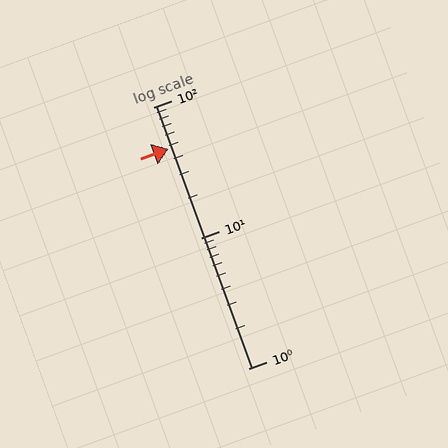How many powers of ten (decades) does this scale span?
The scale spans 2 decades, from 1 to 100.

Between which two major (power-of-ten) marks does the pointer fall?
The pointer is between 10 and 100.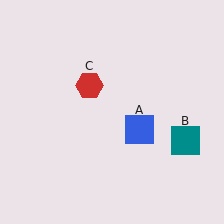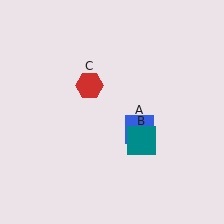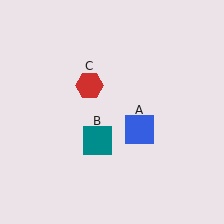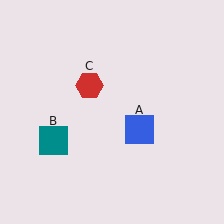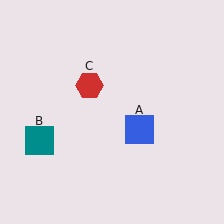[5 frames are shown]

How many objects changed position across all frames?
1 object changed position: teal square (object B).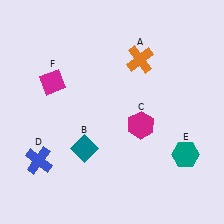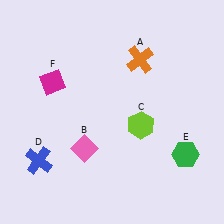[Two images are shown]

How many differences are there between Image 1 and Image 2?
There are 3 differences between the two images.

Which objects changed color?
B changed from teal to pink. C changed from magenta to lime. E changed from teal to green.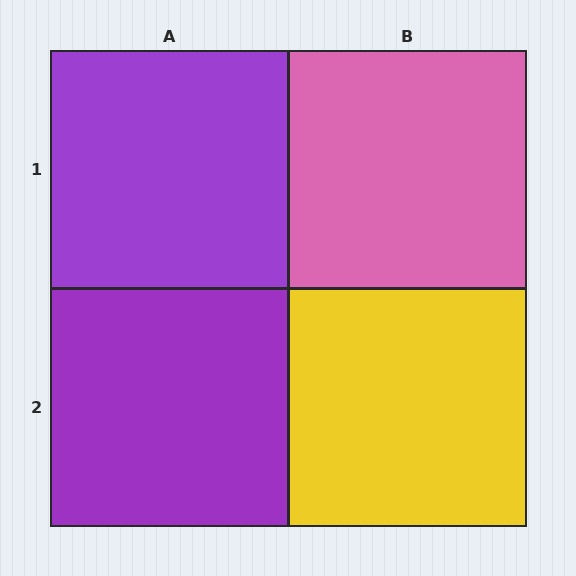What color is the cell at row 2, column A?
Purple.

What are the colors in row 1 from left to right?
Purple, pink.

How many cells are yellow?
1 cell is yellow.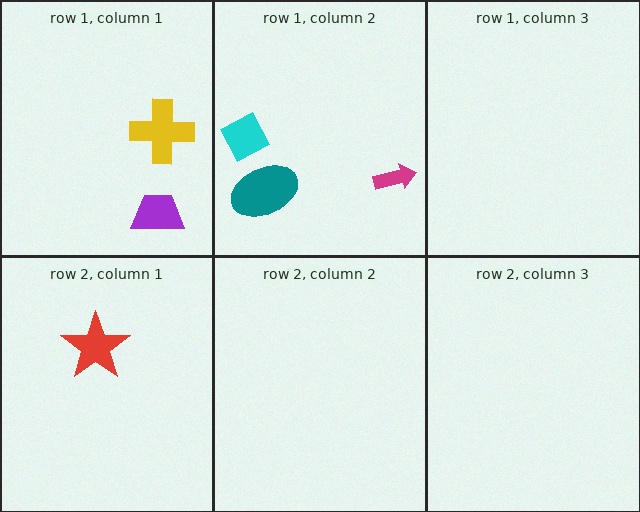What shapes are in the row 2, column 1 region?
The red star.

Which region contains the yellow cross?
The row 1, column 1 region.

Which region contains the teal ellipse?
The row 1, column 2 region.